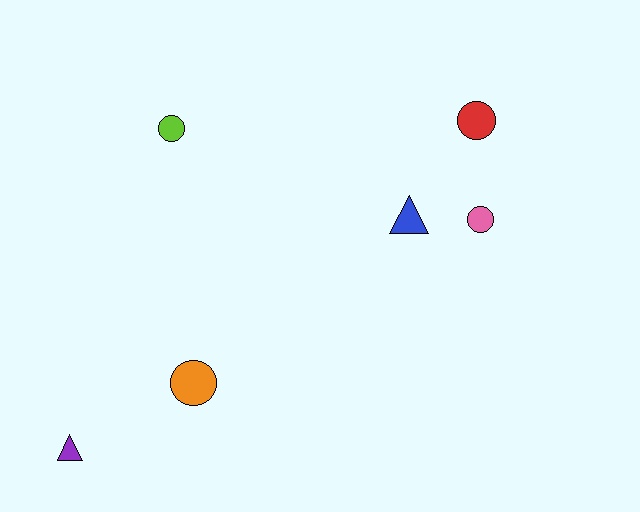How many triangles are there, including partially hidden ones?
There are 2 triangles.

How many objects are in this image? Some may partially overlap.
There are 6 objects.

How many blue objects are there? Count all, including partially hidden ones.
There is 1 blue object.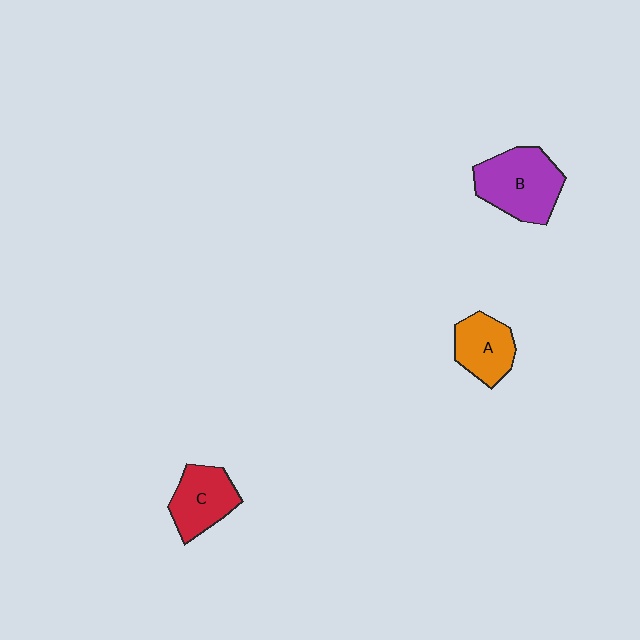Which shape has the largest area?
Shape B (purple).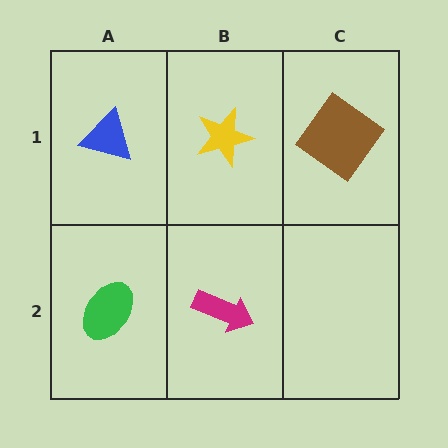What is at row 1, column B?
A yellow star.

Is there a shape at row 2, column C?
No, that cell is empty.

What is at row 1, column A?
A blue triangle.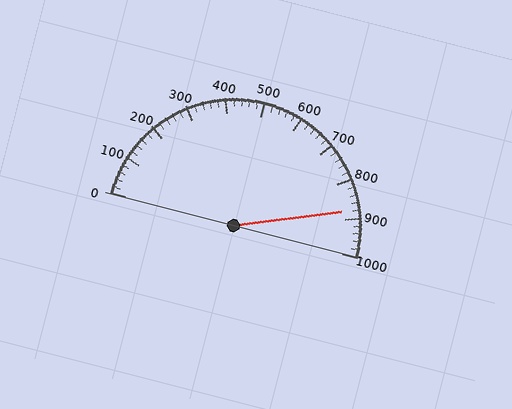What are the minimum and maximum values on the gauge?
The gauge ranges from 0 to 1000.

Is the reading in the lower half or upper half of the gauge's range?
The reading is in the upper half of the range (0 to 1000).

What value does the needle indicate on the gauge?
The needle indicates approximately 880.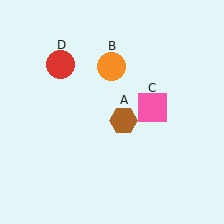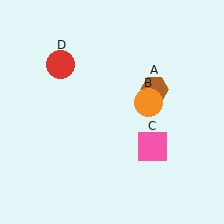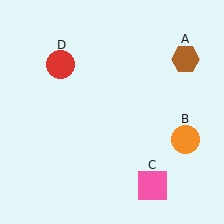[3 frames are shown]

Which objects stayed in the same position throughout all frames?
Red circle (object D) remained stationary.